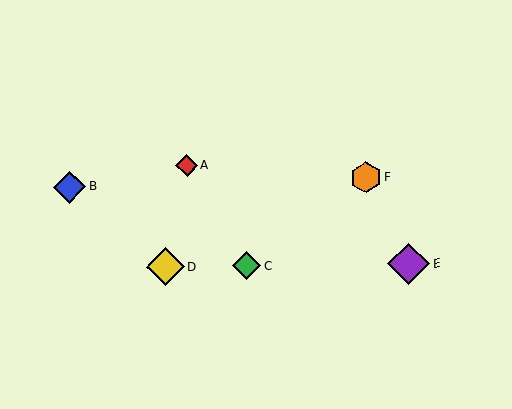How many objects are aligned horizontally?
3 objects (C, D, E) are aligned horizontally.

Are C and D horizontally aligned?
Yes, both are at y≈266.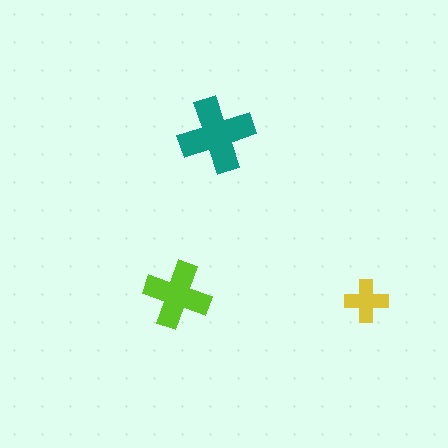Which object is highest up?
The teal cross is topmost.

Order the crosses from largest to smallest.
the teal one, the lime one, the yellow one.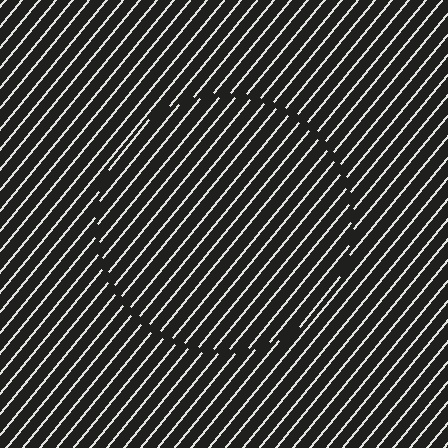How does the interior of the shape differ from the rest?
The interior of the shape contains the same grating, shifted by half a period — the contour is defined by the phase discontinuity where line-ends from the inner and outer gratings abut.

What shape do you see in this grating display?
An illusory circle. The interior of the shape contains the same grating, shifted by half a period — the contour is defined by the phase discontinuity where line-ends from the inner and outer gratings abut.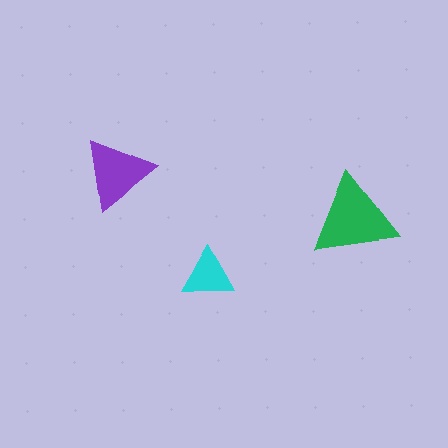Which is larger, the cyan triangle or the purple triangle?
The purple one.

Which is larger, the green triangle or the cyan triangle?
The green one.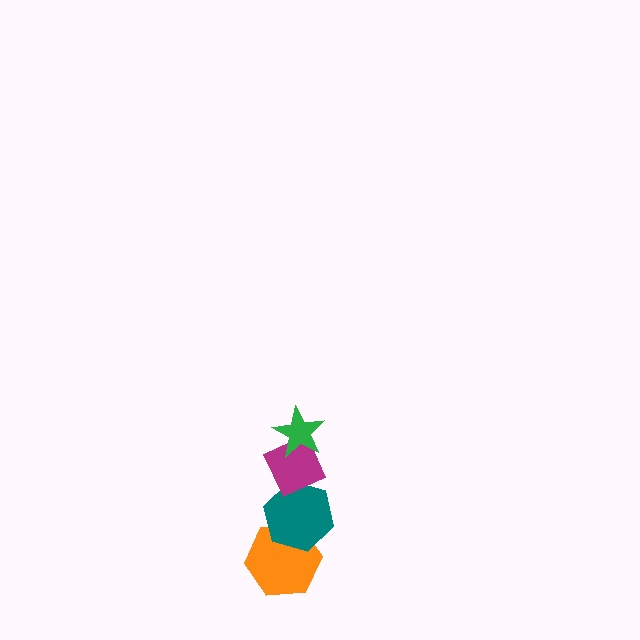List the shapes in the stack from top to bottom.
From top to bottom: the green star, the magenta diamond, the teal hexagon, the orange hexagon.